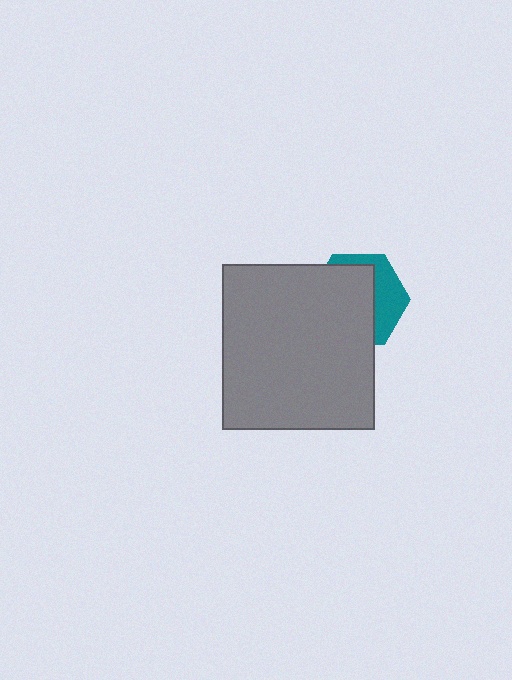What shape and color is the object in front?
The object in front is a gray rectangle.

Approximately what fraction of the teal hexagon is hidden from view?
Roughly 65% of the teal hexagon is hidden behind the gray rectangle.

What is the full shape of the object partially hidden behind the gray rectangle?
The partially hidden object is a teal hexagon.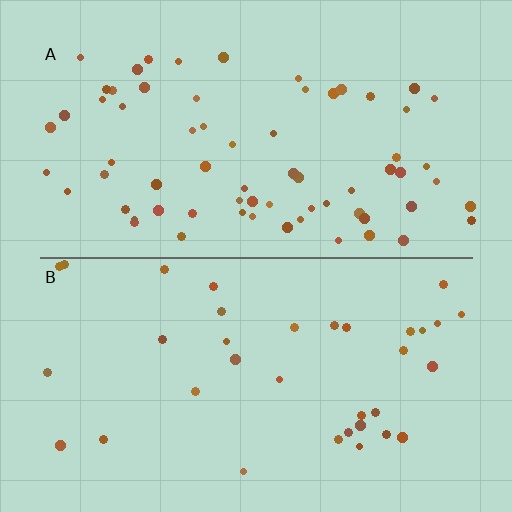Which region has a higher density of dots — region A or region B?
A (the top).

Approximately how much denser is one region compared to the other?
Approximately 2.0× — region A over region B.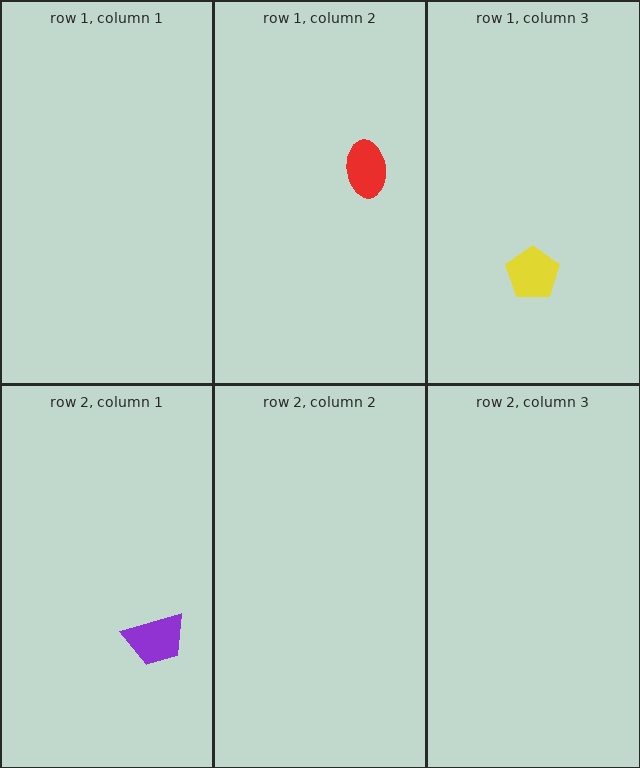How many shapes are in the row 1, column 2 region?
1.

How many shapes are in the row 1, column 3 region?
1.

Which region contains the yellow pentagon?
The row 1, column 3 region.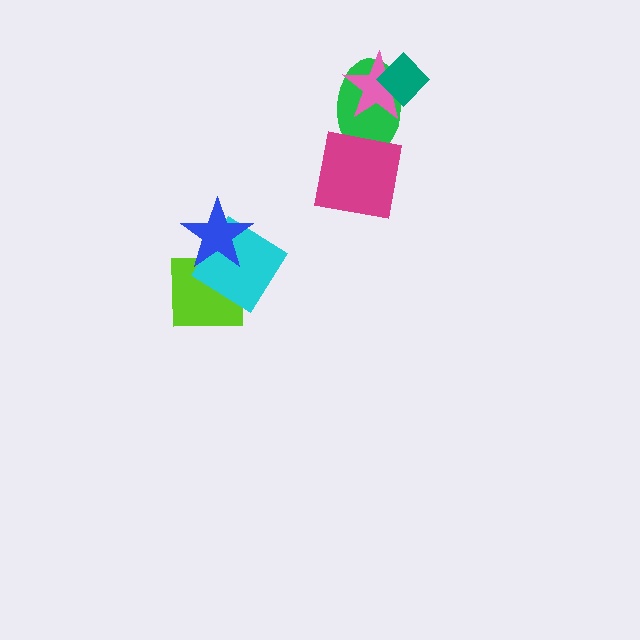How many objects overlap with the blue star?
2 objects overlap with the blue star.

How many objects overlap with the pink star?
2 objects overlap with the pink star.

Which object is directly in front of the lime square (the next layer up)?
The cyan diamond is directly in front of the lime square.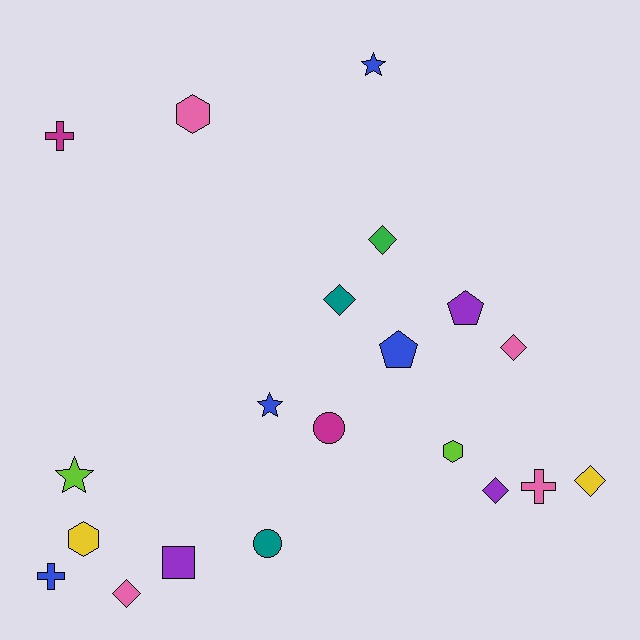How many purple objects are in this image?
There are 3 purple objects.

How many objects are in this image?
There are 20 objects.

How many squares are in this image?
There is 1 square.